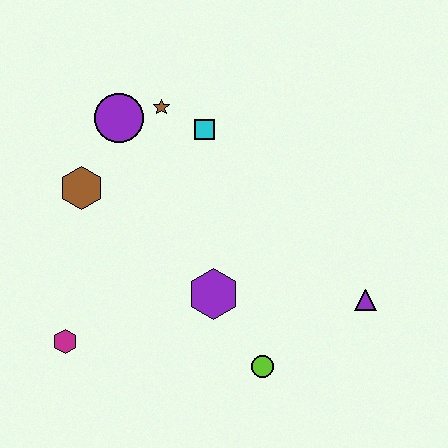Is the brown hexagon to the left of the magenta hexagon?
No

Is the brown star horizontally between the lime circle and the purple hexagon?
No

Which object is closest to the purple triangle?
The lime circle is closest to the purple triangle.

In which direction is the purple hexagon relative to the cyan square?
The purple hexagon is below the cyan square.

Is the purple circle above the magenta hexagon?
Yes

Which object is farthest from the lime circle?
The purple circle is farthest from the lime circle.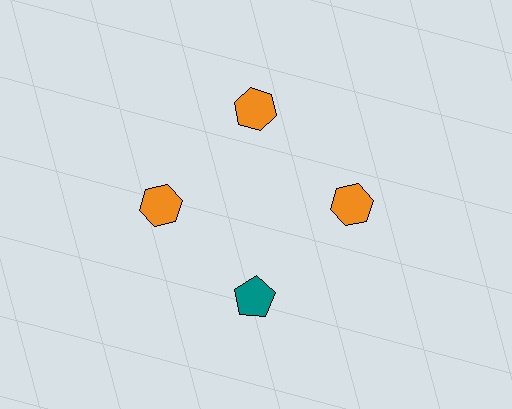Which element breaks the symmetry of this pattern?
The teal pentagon at roughly the 6 o'clock position breaks the symmetry. All other shapes are orange hexagons.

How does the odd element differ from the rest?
It differs in both color (teal instead of orange) and shape (pentagon instead of hexagon).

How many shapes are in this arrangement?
There are 4 shapes arranged in a ring pattern.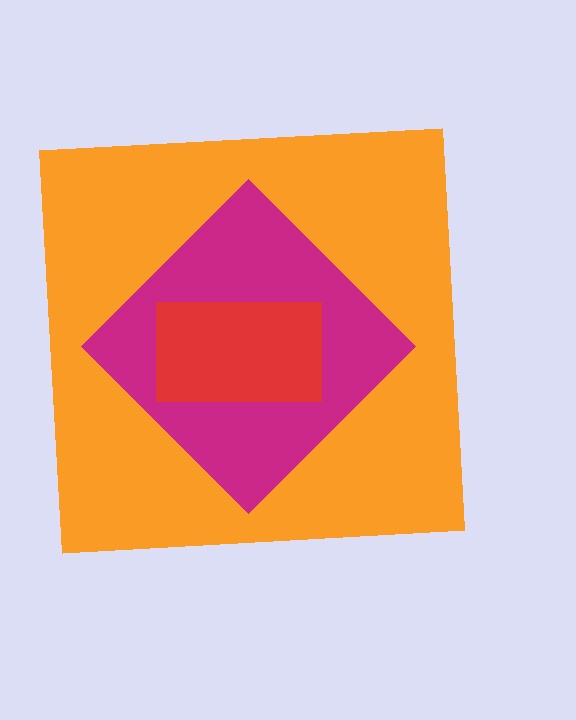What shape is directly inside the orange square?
The magenta diamond.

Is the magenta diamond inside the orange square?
Yes.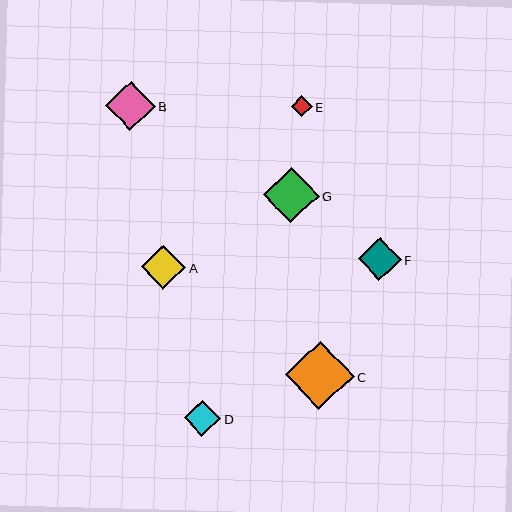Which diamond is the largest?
Diamond C is the largest with a size of approximately 68 pixels.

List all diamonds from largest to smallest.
From largest to smallest: C, G, B, A, F, D, E.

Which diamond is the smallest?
Diamond E is the smallest with a size of approximately 21 pixels.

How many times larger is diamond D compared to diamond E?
Diamond D is approximately 1.7 times the size of diamond E.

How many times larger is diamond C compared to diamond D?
Diamond C is approximately 1.9 times the size of diamond D.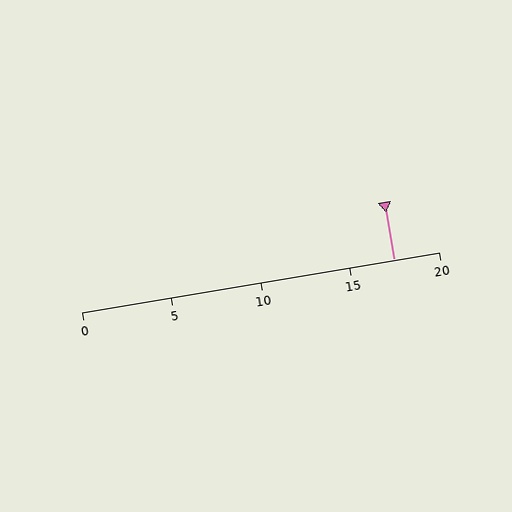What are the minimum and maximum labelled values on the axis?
The axis runs from 0 to 20.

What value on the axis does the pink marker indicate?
The marker indicates approximately 17.5.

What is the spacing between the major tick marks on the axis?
The major ticks are spaced 5 apart.